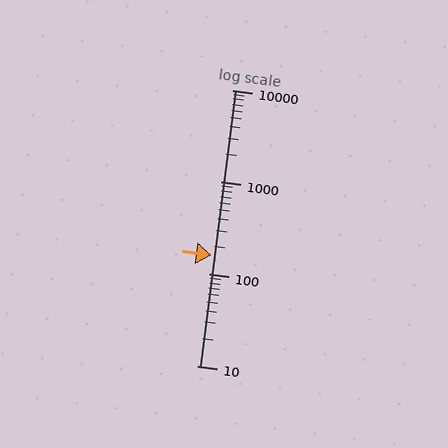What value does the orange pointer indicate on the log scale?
The pointer indicates approximately 160.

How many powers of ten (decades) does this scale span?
The scale spans 3 decades, from 10 to 10000.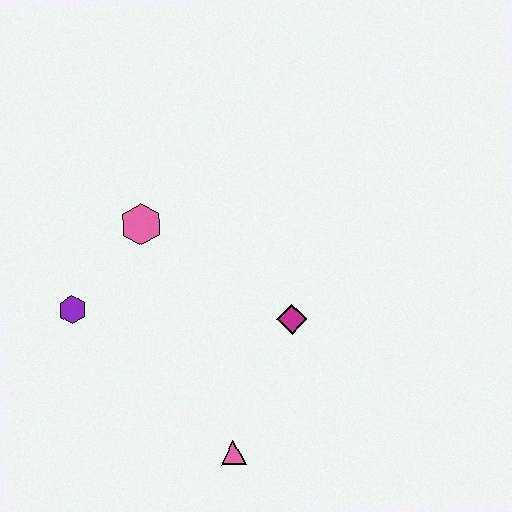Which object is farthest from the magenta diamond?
The purple hexagon is farthest from the magenta diamond.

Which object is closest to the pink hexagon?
The purple hexagon is closest to the pink hexagon.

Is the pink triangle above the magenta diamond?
No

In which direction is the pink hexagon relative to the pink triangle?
The pink hexagon is above the pink triangle.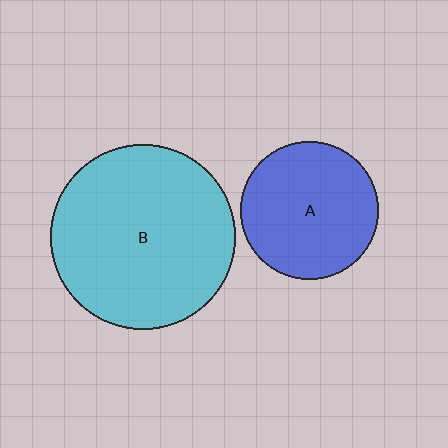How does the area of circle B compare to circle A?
Approximately 1.8 times.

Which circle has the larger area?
Circle B (cyan).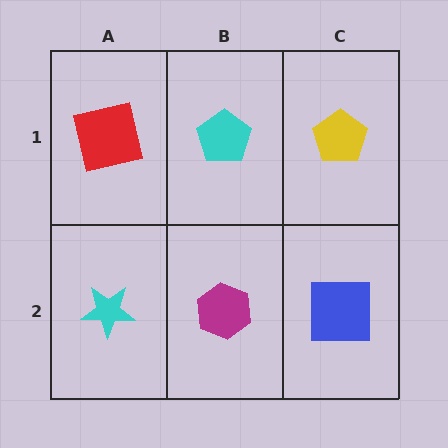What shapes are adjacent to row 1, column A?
A cyan star (row 2, column A), a cyan pentagon (row 1, column B).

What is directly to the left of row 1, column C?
A cyan pentagon.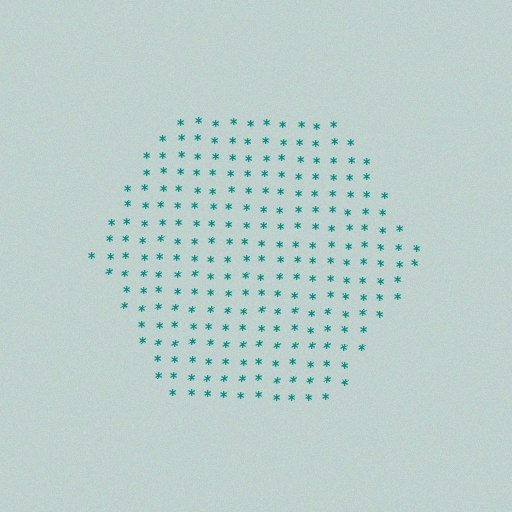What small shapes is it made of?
It is made of small asterisks.